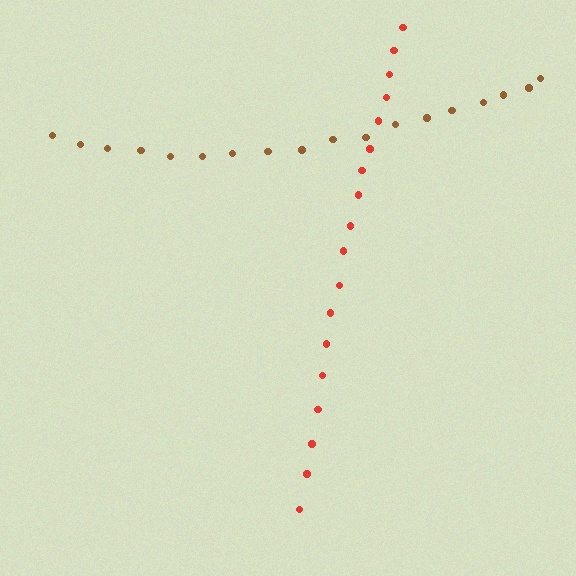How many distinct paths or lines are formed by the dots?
There are 2 distinct paths.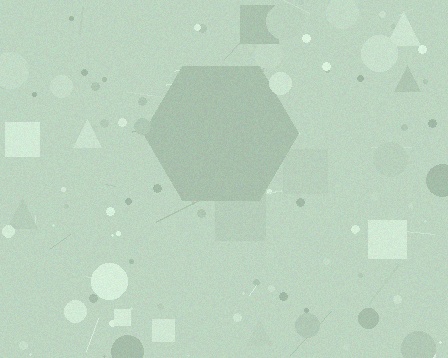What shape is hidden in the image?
A hexagon is hidden in the image.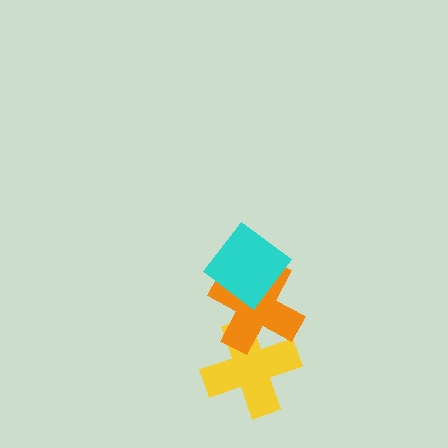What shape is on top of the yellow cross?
The orange cross is on top of the yellow cross.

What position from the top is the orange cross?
The orange cross is 2nd from the top.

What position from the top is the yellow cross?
The yellow cross is 3rd from the top.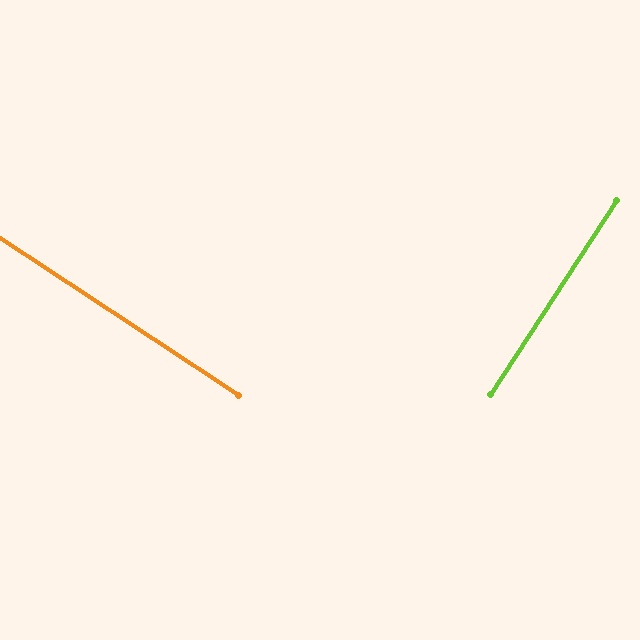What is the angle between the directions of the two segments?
Approximately 90 degrees.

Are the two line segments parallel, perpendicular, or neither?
Perpendicular — they meet at approximately 90°.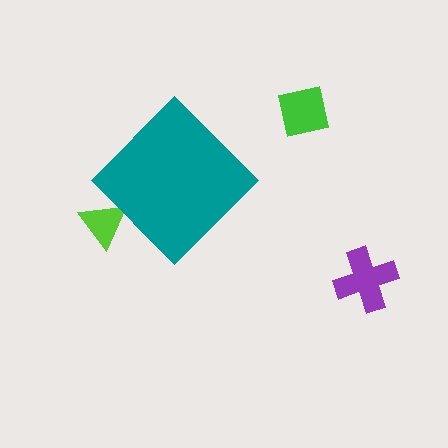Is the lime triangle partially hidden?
Yes, the lime triangle is partially hidden behind the teal diamond.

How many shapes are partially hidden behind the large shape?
1 shape is partially hidden.